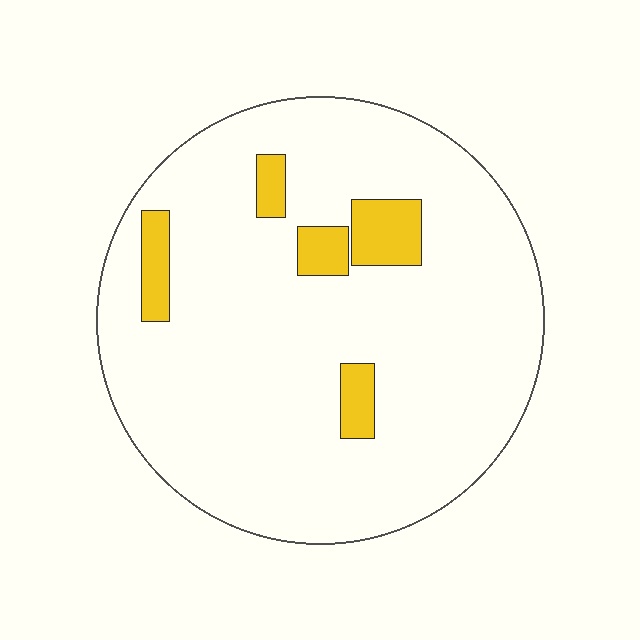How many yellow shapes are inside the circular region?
5.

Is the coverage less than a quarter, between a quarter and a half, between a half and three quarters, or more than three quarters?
Less than a quarter.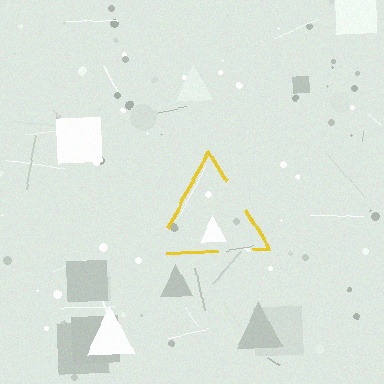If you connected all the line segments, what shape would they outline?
They would outline a triangle.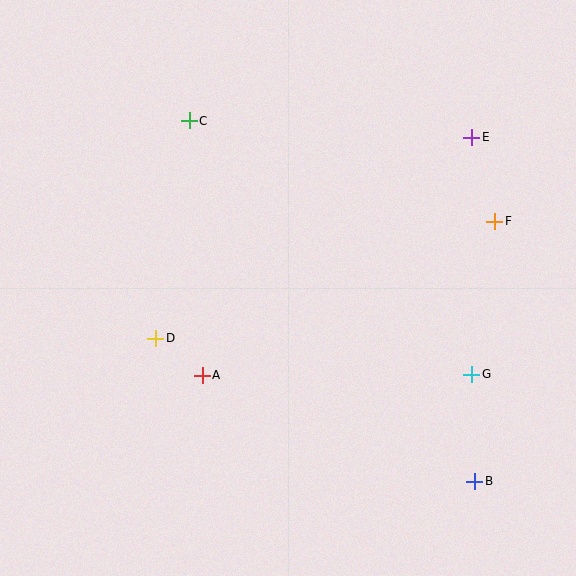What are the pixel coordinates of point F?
Point F is at (495, 222).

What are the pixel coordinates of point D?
Point D is at (156, 338).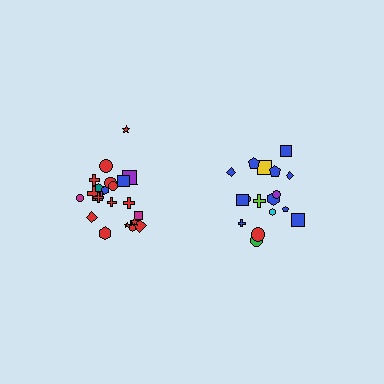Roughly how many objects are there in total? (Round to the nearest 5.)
Roughly 45 objects in total.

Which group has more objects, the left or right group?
The left group.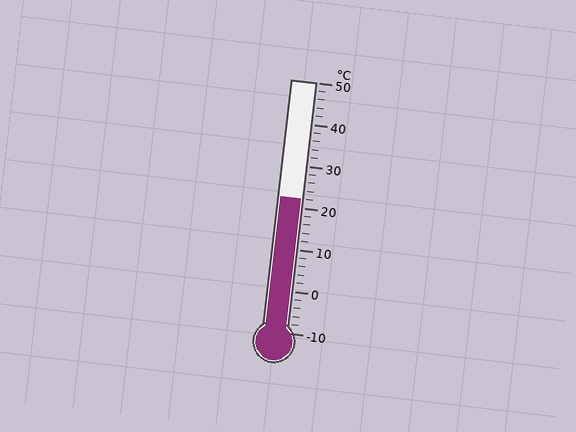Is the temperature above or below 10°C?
The temperature is above 10°C.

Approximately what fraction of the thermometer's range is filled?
The thermometer is filled to approximately 55% of its range.